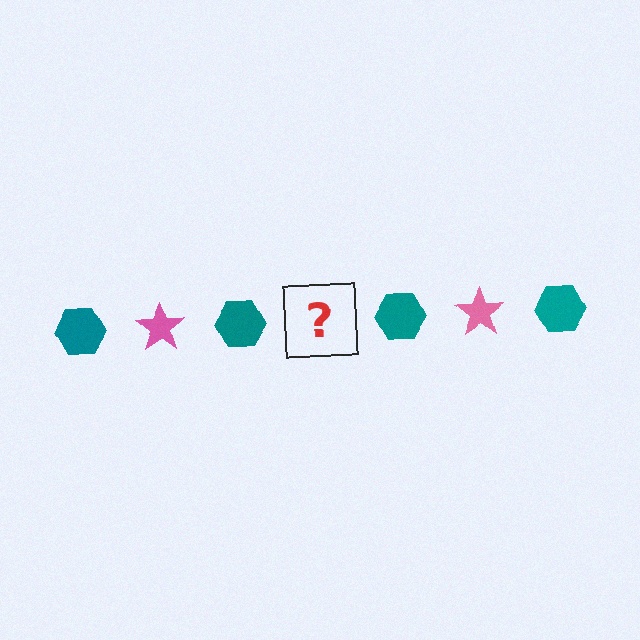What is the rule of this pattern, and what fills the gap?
The rule is that the pattern alternates between teal hexagon and pink star. The gap should be filled with a pink star.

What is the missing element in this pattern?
The missing element is a pink star.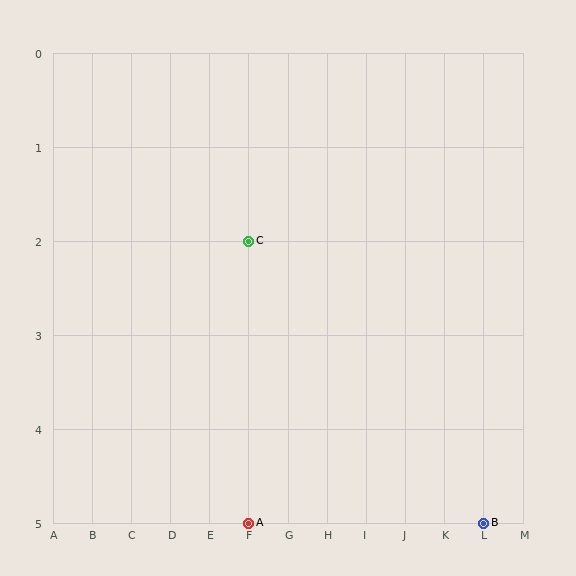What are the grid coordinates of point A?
Point A is at grid coordinates (F, 5).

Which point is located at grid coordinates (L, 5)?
Point B is at (L, 5).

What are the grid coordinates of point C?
Point C is at grid coordinates (F, 2).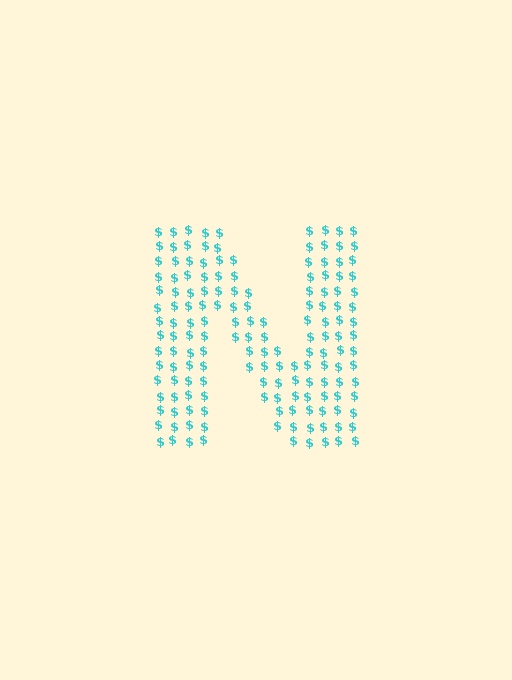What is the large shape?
The large shape is the letter N.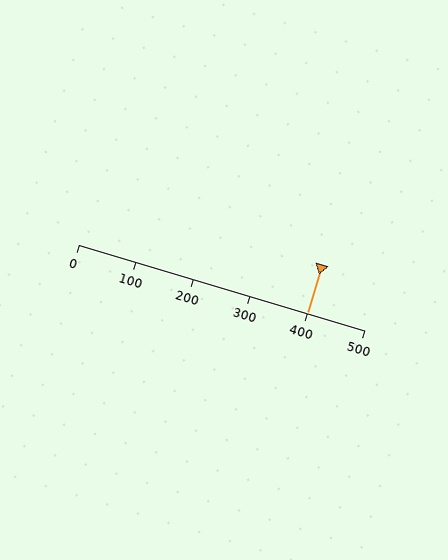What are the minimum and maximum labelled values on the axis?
The axis runs from 0 to 500.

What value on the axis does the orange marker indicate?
The marker indicates approximately 400.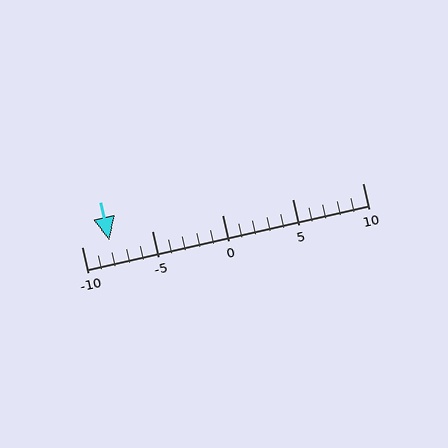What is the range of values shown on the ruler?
The ruler shows values from -10 to 10.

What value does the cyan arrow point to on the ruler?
The cyan arrow points to approximately -8.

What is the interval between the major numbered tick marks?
The major tick marks are spaced 5 units apart.